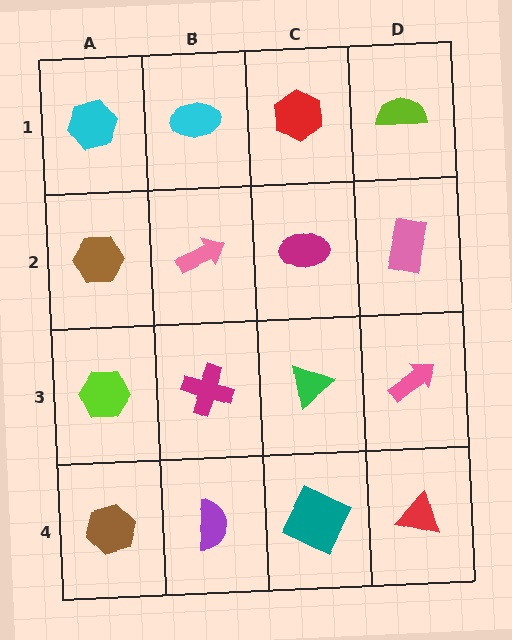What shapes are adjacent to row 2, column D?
A lime semicircle (row 1, column D), a pink arrow (row 3, column D), a magenta ellipse (row 2, column C).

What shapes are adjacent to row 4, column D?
A pink arrow (row 3, column D), a teal square (row 4, column C).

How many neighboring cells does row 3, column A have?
3.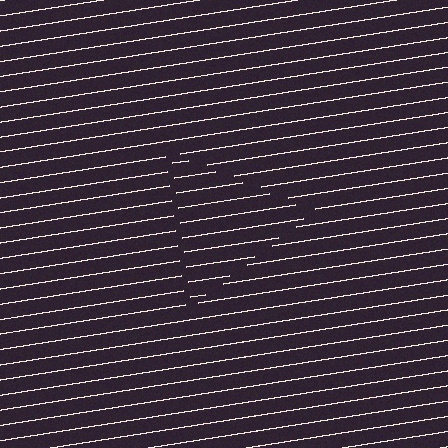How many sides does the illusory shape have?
3 sides — the line-ends trace a triangle.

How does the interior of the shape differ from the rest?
The interior of the shape contains the same grating, shifted by half a period — the contour is defined by the phase discontinuity where line-ends from the inner and outer gratings abut.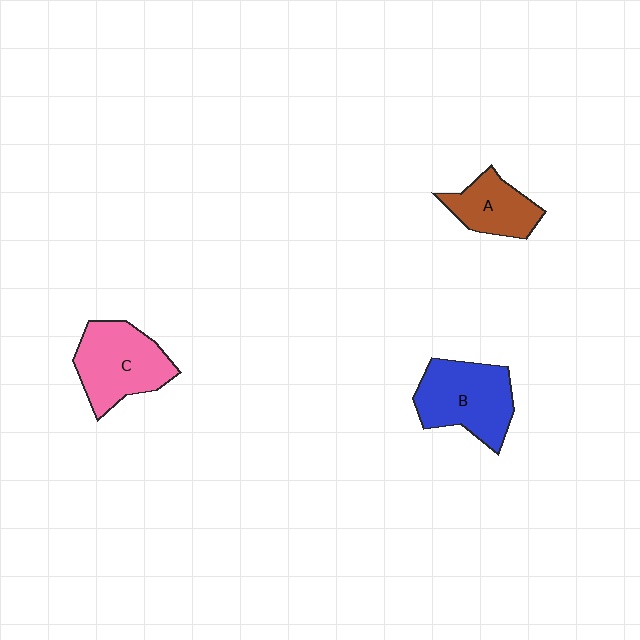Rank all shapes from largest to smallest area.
From largest to smallest: B (blue), C (pink), A (brown).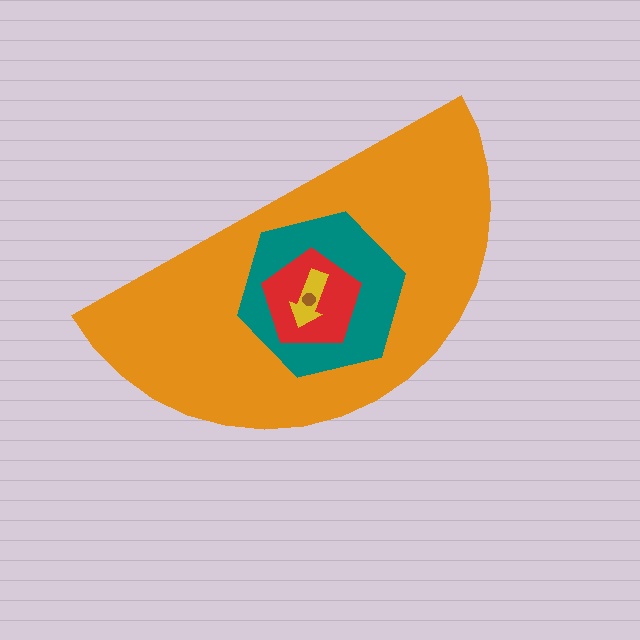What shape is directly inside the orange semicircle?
The teal hexagon.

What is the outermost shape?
The orange semicircle.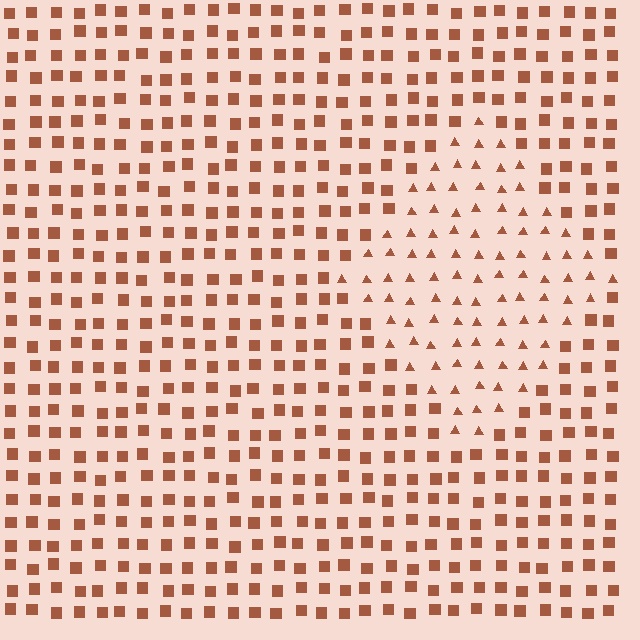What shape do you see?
I see a diamond.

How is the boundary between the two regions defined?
The boundary is defined by a change in element shape: triangles inside vs. squares outside. All elements share the same color and spacing.